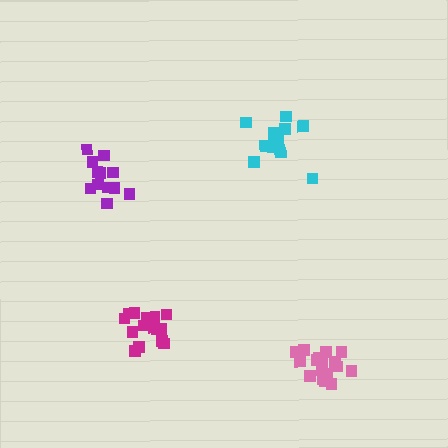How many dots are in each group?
Group 1: 18 dots, Group 2: 12 dots, Group 3: 14 dots, Group 4: 18 dots (62 total).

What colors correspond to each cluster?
The clusters are colored: pink, purple, cyan, magenta.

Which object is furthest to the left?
The purple cluster is leftmost.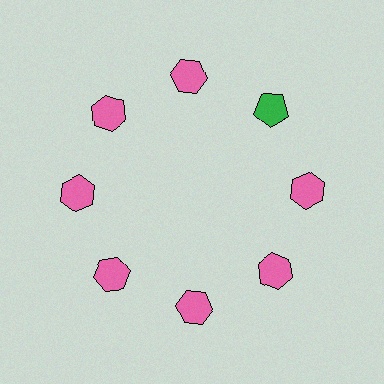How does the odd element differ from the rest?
It differs in both color (green instead of pink) and shape (pentagon instead of hexagon).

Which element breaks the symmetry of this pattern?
The green pentagon at roughly the 2 o'clock position breaks the symmetry. All other shapes are pink hexagons.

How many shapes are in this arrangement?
There are 8 shapes arranged in a ring pattern.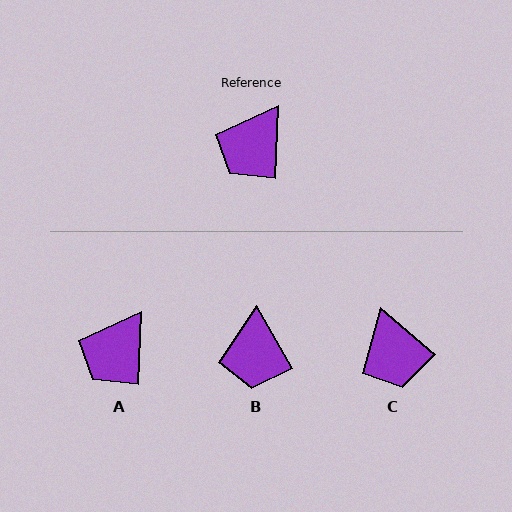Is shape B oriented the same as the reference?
No, it is off by about 32 degrees.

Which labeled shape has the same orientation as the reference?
A.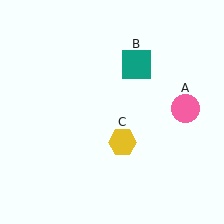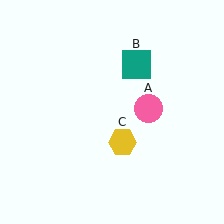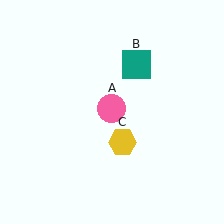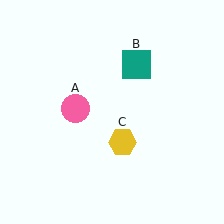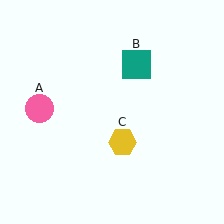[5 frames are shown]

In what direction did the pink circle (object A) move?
The pink circle (object A) moved left.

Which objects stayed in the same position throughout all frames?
Teal square (object B) and yellow hexagon (object C) remained stationary.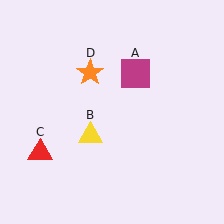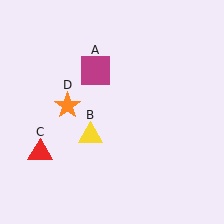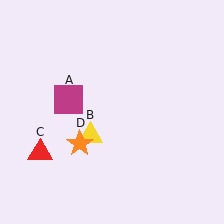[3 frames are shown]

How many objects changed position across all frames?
2 objects changed position: magenta square (object A), orange star (object D).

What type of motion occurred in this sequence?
The magenta square (object A), orange star (object D) rotated counterclockwise around the center of the scene.